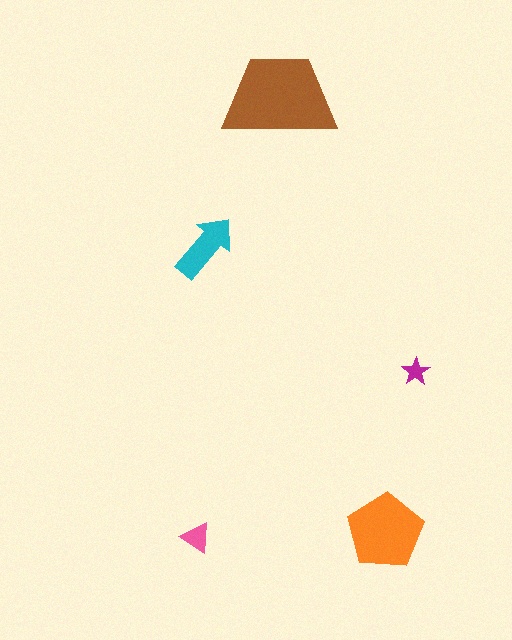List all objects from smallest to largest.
The magenta star, the pink triangle, the cyan arrow, the orange pentagon, the brown trapezoid.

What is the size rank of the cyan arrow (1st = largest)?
3rd.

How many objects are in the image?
There are 5 objects in the image.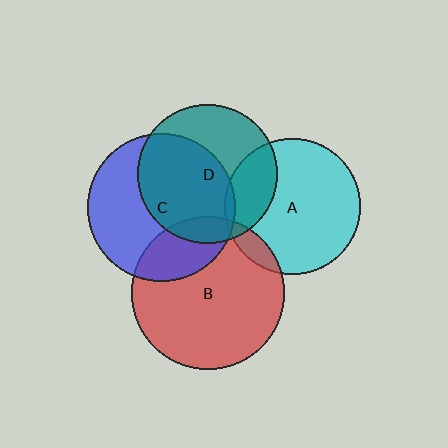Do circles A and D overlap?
Yes.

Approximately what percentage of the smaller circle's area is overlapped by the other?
Approximately 25%.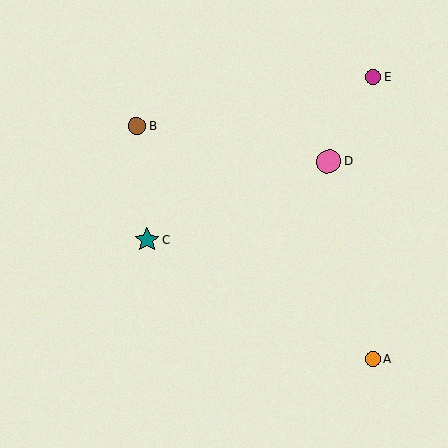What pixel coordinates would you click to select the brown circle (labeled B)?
Click at (137, 126) to select the brown circle B.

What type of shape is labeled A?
Shape A is an orange circle.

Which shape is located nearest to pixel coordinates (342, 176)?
The pink circle (labeled D) at (329, 161) is nearest to that location.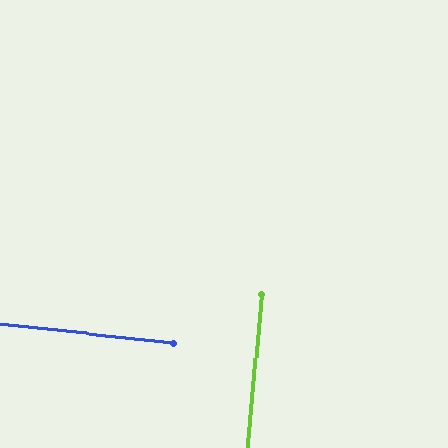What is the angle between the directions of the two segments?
Approximately 89 degrees.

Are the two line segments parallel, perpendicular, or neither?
Perpendicular — they meet at approximately 89°.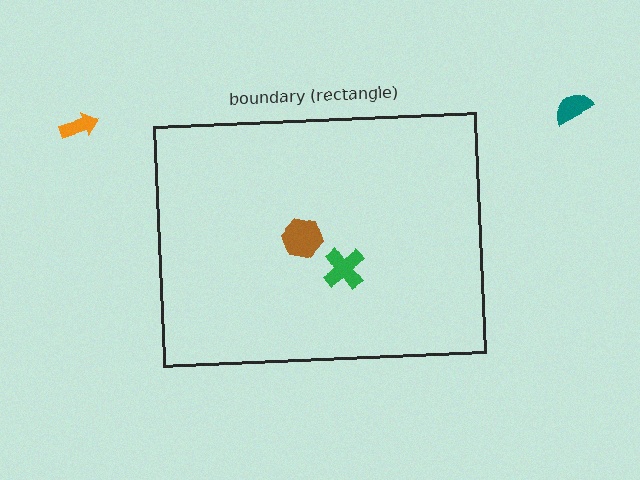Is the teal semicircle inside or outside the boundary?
Outside.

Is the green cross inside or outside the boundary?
Inside.